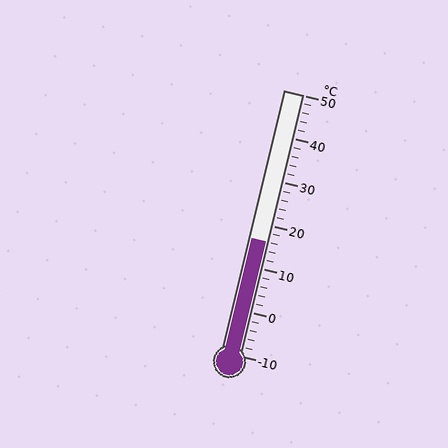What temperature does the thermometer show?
The thermometer shows approximately 16°C.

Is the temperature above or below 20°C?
The temperature is below 20°C.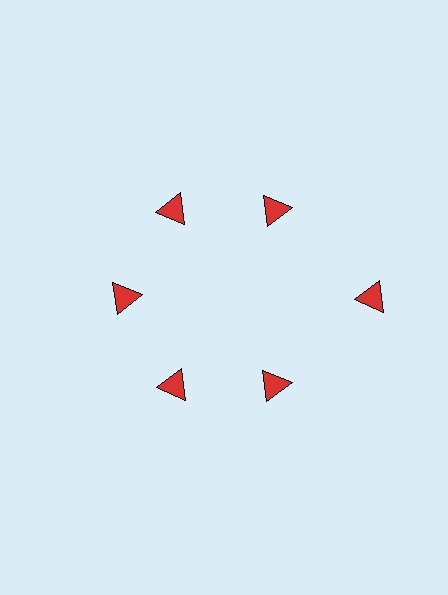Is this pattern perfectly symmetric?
No. The 6 red triangles are arranged in a ring, but one element near the 3 o'clock position is pushed outward from the center, breaking the 6-fold rotational symmetry.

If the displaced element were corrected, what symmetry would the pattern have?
It would have 6-fold rotational symmetry — the pattern would map onto itself every 60 degrees.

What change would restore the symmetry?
The symmetry would be restored by moving it inward, back onto the ring so that all 6 triangles sit at equal angles and equal distance from the center.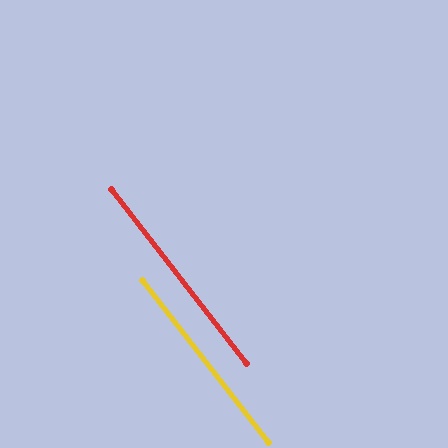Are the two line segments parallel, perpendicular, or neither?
Parallel — their directions differ by only 0.3°.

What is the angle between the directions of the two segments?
Approximately 0 degrees.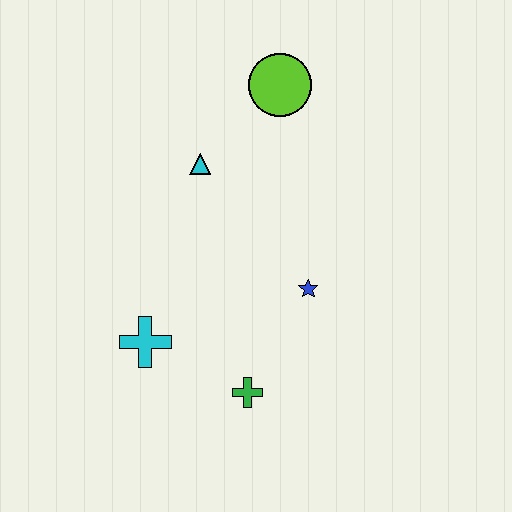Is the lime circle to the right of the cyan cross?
Yes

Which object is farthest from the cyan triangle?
The green cross is farthest from the cyan triangle.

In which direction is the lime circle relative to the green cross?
The lime circle is above the green cross.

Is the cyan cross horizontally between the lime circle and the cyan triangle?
No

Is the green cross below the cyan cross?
Yes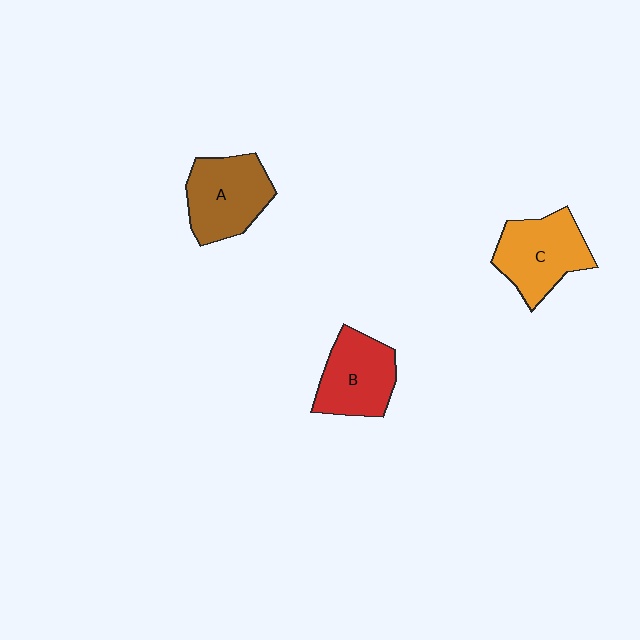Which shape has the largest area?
Shape C (orange).